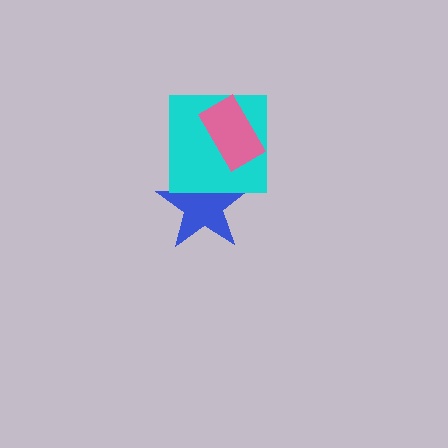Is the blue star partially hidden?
Yes, it is partially covered by another shape.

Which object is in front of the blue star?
The cyan square is in front of the blue star.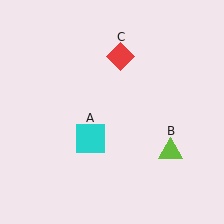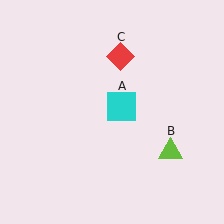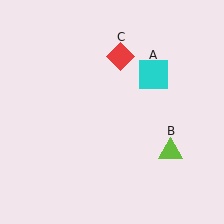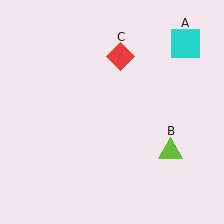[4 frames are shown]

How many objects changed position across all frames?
1 object changed position: cyan square (object A).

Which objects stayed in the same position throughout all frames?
Lime triangle (object B) and red diamond (object C) remained stationary.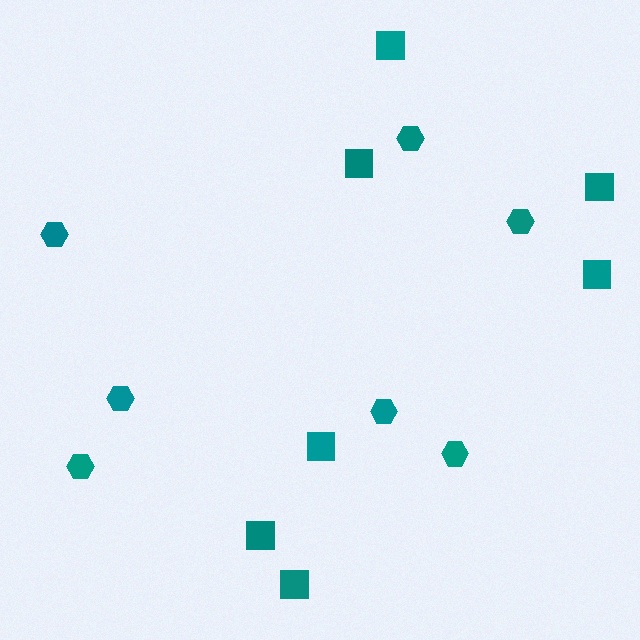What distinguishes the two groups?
There are 2 groups: one group of squares (7) and one group of hexagons (7).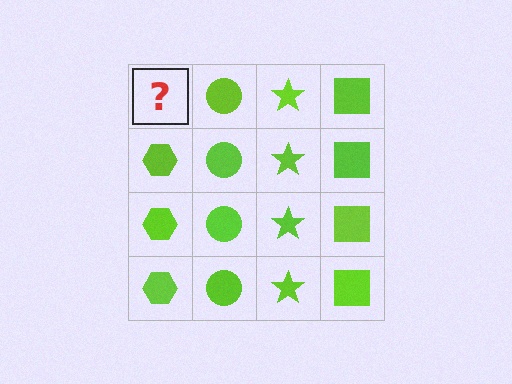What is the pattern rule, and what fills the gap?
The rule is that each column has a consistent shape. The gap should be filled with a lime hexagon.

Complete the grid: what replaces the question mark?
The question mark should be replaced with a lime hexagon.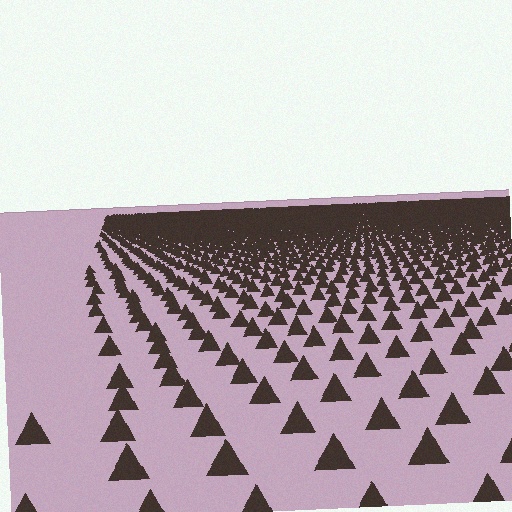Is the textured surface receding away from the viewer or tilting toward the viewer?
The surface is receding away from the viewer. Texture elements get smaller and denser toward the top.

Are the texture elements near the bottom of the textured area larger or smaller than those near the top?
Larger. Near the bottom, elements are closer to the viewer and appear at a bigger on-screen size.